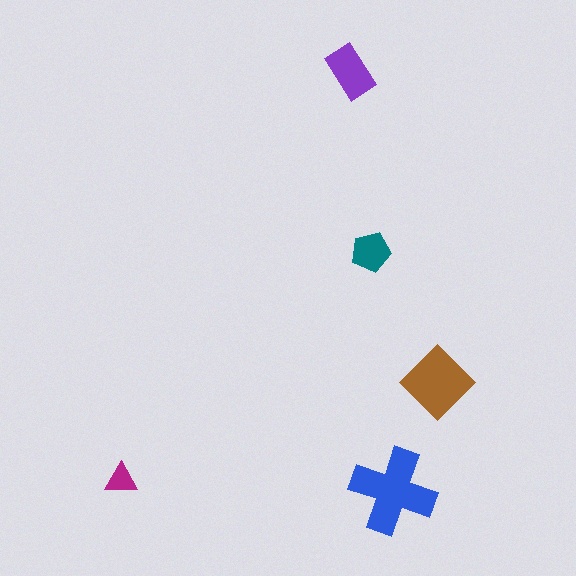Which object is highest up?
The purple rectangle is topmost.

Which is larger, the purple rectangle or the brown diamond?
The brown diamond.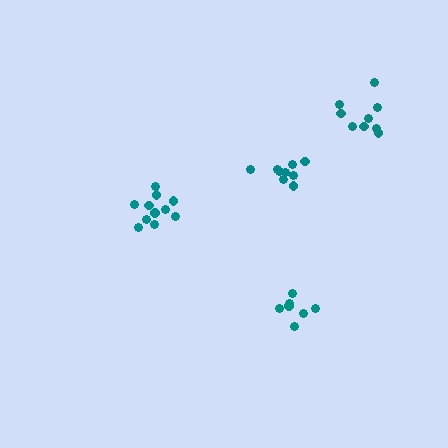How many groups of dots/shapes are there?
There are 4 groups.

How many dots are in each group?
Group 1: 11 dots, Group 2: 9 dots, Group 3: 9 dots, Group 4: 7 dots (36 total).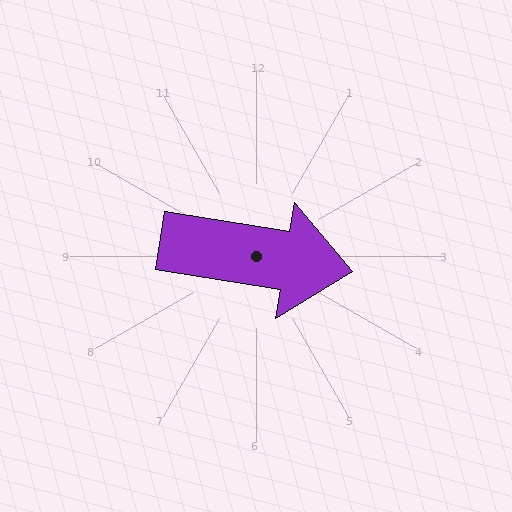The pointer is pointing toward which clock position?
Roughly 3 o'clock.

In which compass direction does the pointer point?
East.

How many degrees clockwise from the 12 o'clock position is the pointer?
Approximately 99 degrees.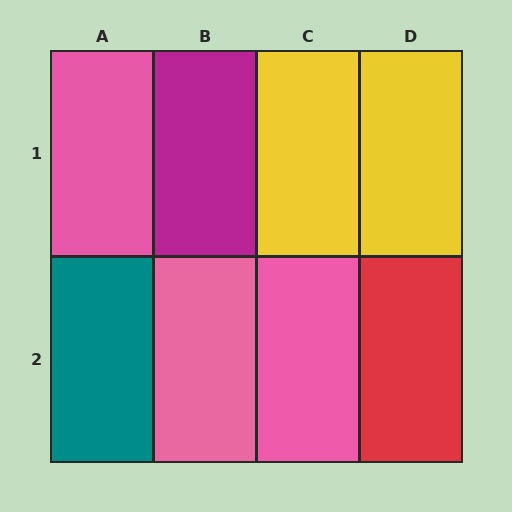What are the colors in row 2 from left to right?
Teal, pink, pink, red.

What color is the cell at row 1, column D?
Yellow.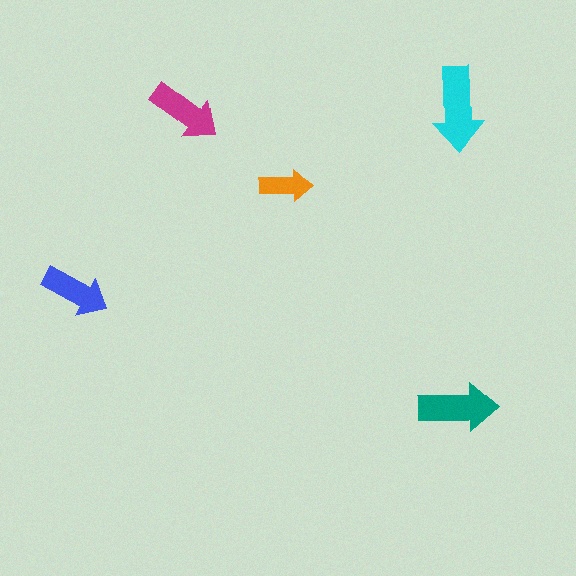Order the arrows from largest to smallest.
the cyan one, the teal one, the magenta one, the blue one, the orange one.